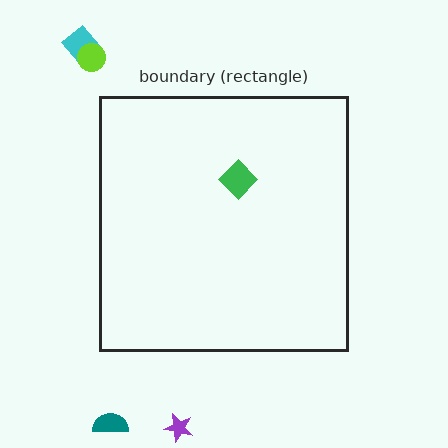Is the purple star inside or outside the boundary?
Outside.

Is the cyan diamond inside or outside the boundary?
Outside.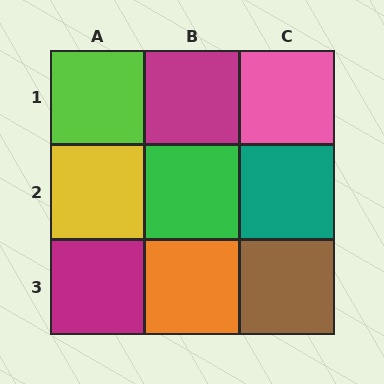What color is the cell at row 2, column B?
Green.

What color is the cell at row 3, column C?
Brown.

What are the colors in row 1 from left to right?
Lime, magenta, pink.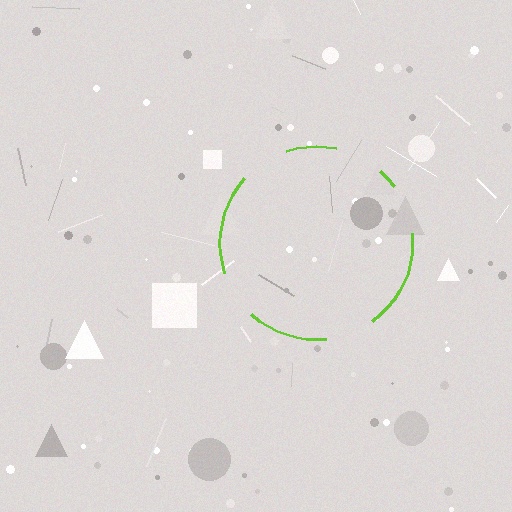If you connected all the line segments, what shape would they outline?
They would outline a circle.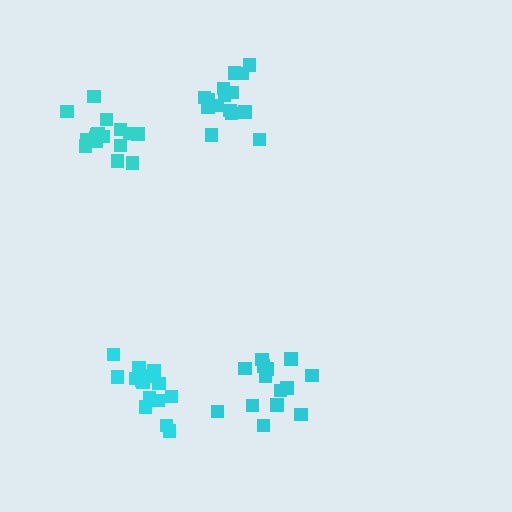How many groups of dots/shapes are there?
There are 4 groups.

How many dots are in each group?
Group 1: 14 dots, Group 2: 16 dots, Group 3: 15 dots, Group 4: 15 dots (60 total).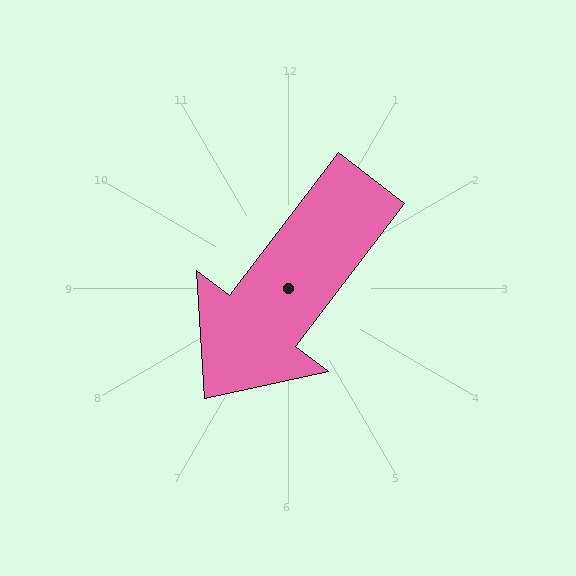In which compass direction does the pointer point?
Southwest.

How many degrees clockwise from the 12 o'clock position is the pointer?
Approximately 217 degrees.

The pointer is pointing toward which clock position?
Roughly 7 o'clock.